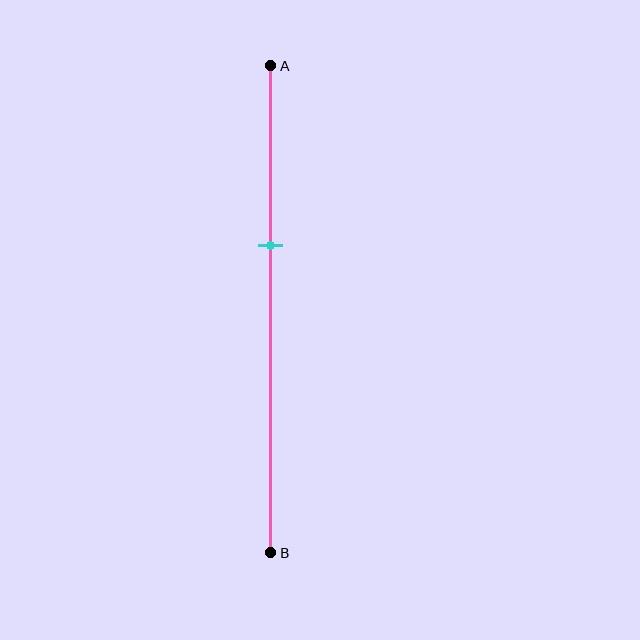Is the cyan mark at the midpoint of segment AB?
No, the mark is at about 35% from A, not at the 50% midpoint.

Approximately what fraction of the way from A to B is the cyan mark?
The cyan mark is approximately 35% of the way from A to B.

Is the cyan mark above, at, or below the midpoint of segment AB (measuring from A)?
The cyan mark is above the midpoint of segment AB.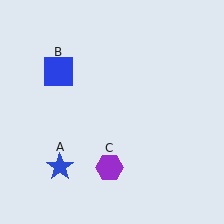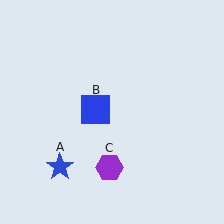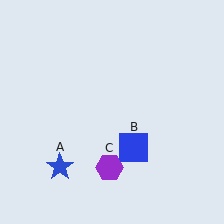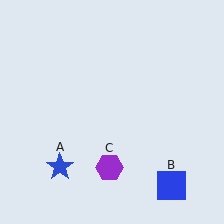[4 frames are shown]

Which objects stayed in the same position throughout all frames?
Blue star (object A) and purple hexagon (object C) remained stationary.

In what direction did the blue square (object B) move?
The blue square (object B) moved down and to the right.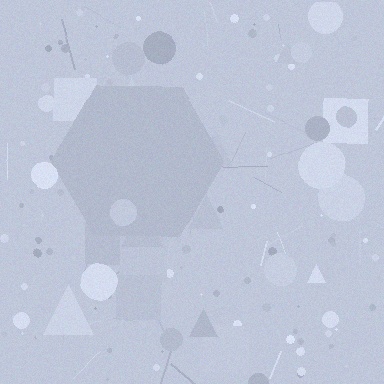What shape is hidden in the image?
A hexagon is hidden in the image.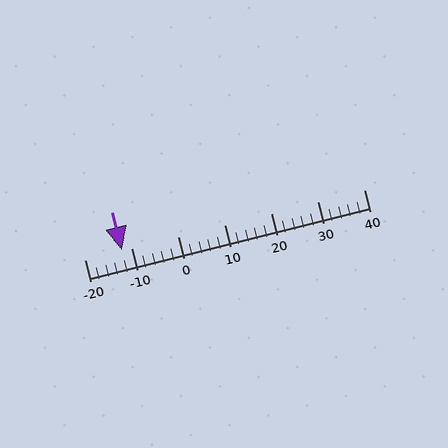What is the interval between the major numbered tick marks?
The major tick marks are spaced 10 units apart.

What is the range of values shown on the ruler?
The ruler shows values from -20 to 40.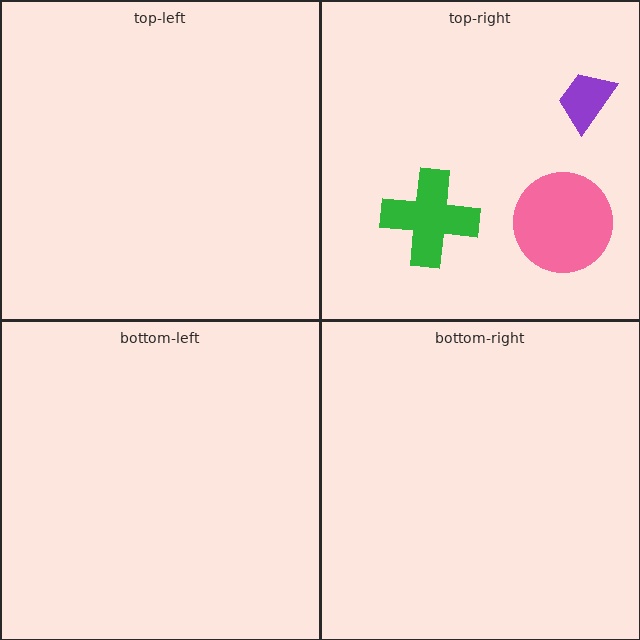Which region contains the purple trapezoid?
The top-right region.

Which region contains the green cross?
The top-right region.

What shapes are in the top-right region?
The green cross, the pink circle, the purple trapezoid.